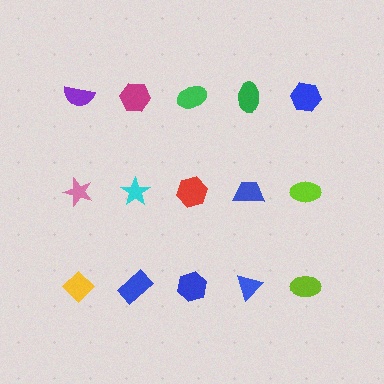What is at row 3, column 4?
A blue triangle.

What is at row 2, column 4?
A blue trapezoid.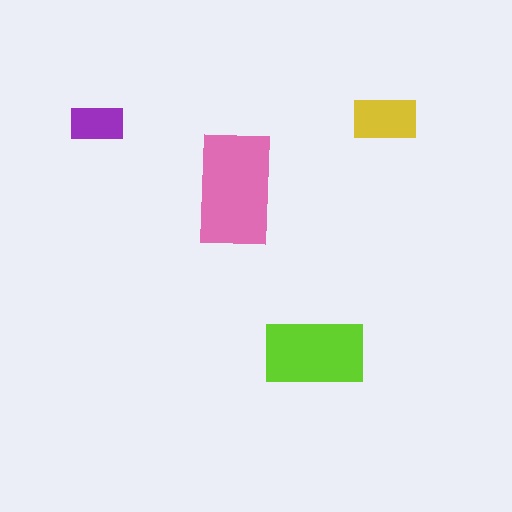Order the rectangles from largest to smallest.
the pink one, the lime one, the yellow one, the purple one.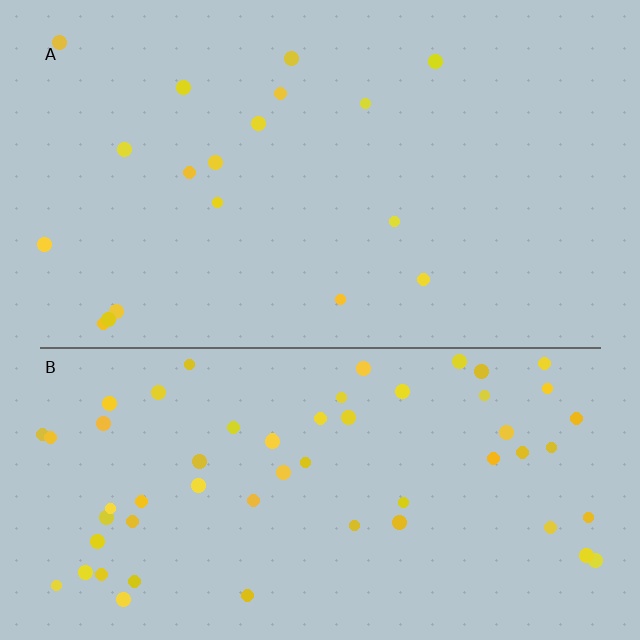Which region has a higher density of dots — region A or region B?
B (the bottom).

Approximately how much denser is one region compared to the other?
Approximately 3.2× — region B over region A.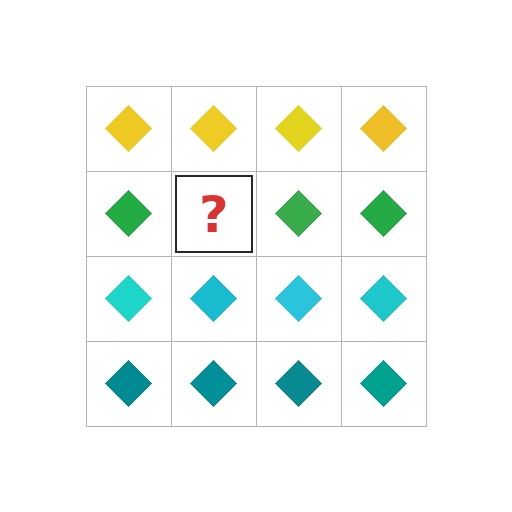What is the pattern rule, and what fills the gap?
The rule is that each row has a consistent color. The gap should be filled with a green diamond.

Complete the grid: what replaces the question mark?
The question mark should be replaced with a green diamond.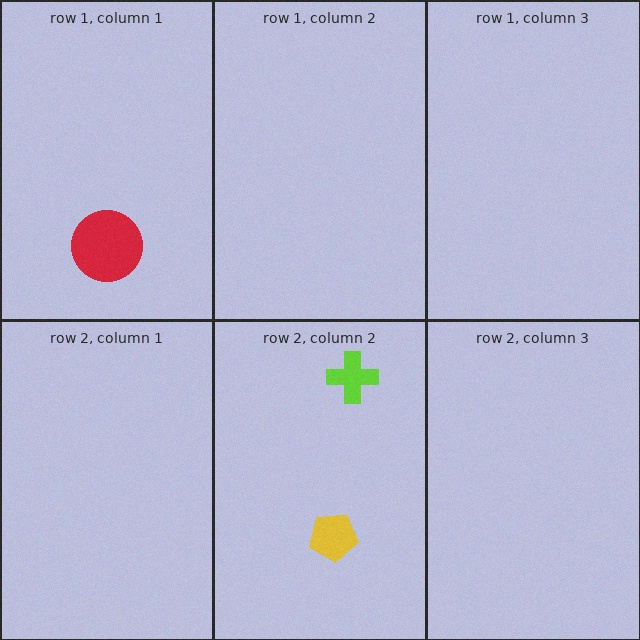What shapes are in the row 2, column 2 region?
The lime cross, the yellow pentagon.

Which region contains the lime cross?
The row 2, column 2 region.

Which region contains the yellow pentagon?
The row 2, column 2 region.